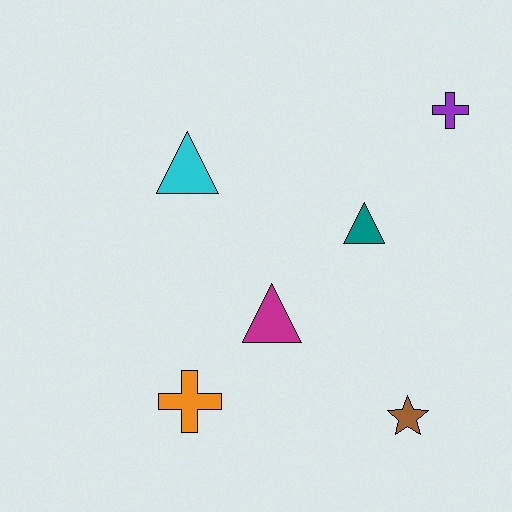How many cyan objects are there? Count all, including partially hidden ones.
There is 1 cyan object.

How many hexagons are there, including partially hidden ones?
There are no hexagons.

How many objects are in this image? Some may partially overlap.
There are 6 objects.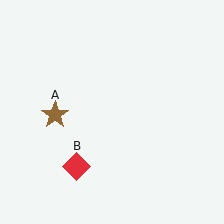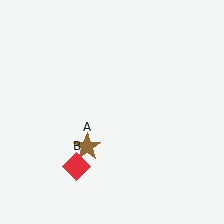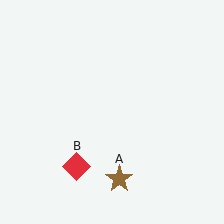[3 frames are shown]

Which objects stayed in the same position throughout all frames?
Red diamond (object B) remained stationary.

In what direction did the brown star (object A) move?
The brown star (object A) moved down and to the right.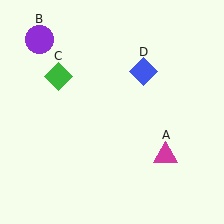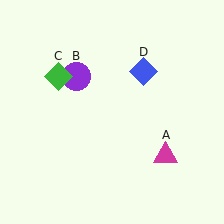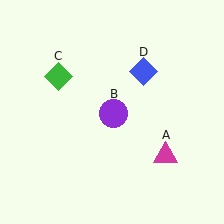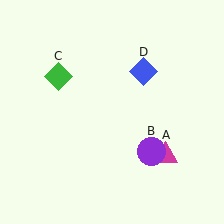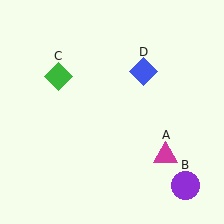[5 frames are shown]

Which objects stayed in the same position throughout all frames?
Magenta triangle (object A) and green diamond (object C) and blue diamond (object D) remained stationary.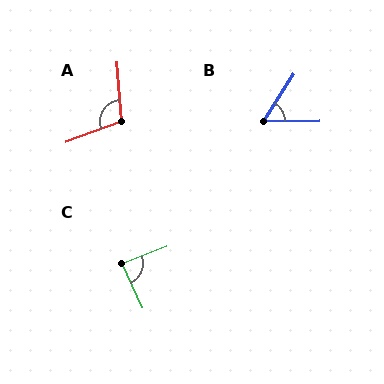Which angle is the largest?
A, at approximately 106 degrees.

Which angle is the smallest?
B, at approximately 57 degrees.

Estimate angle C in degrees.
Approximately 86 degrees.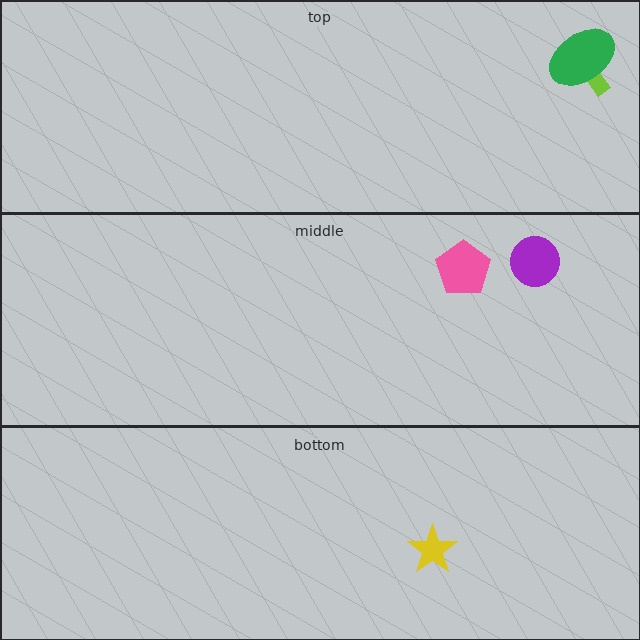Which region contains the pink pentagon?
The middle region.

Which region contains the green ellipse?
The top region.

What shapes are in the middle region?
The purple circle, the pink pentagon.